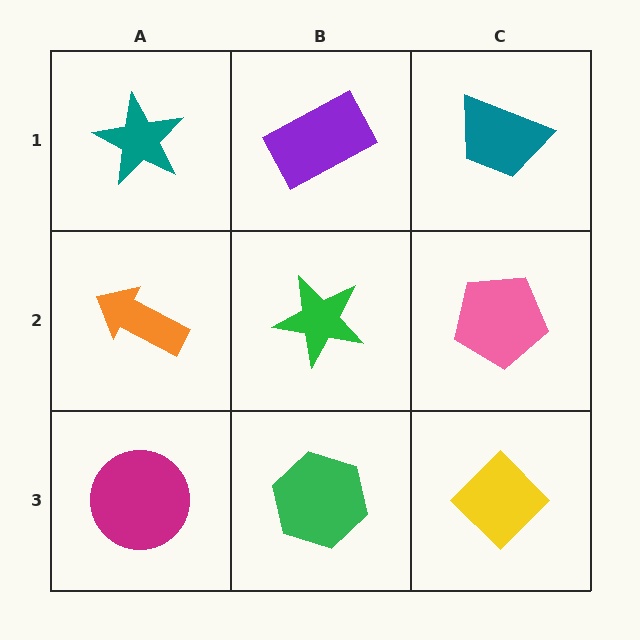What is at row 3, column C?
A yellow diamond.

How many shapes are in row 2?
3 shapes.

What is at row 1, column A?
A teal star.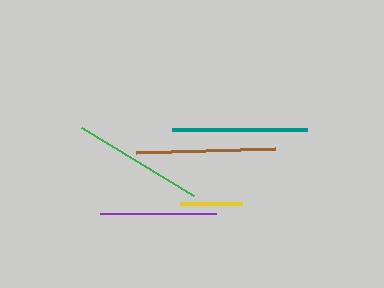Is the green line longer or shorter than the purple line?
The green line is longer than the purple line.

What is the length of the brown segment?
The brown segment is approximately 139 pixels long.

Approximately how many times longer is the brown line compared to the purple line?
The brown line is approximately 1.2 times the length of the purple line.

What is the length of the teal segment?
The teal segment is approximately 135 pixels long.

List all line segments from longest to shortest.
From longest to shortest: brown, teal, green, purple, yellow.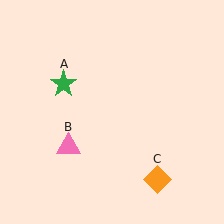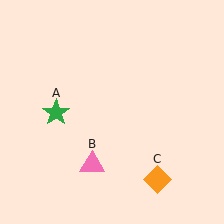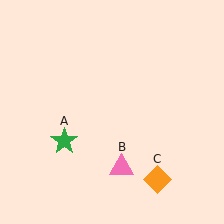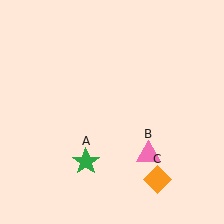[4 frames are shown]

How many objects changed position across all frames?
2 objects changed position: green star (object A), pink triangle (object B).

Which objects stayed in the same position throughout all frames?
Orange diamond (object C) remained stationary.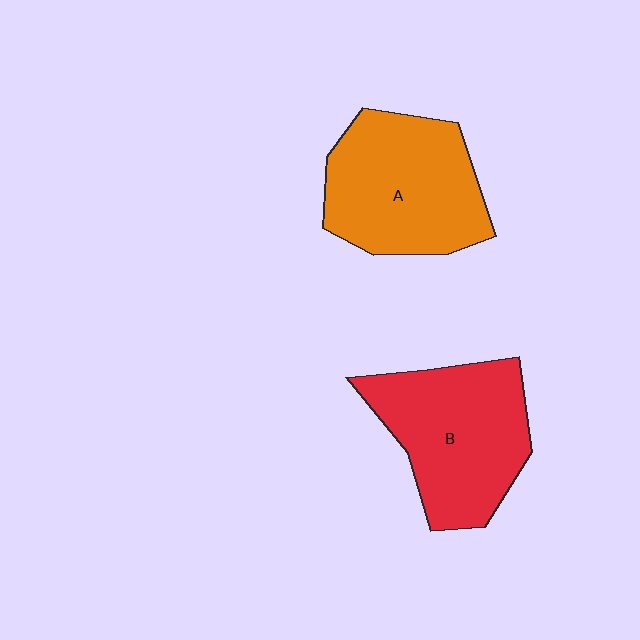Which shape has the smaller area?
Shape B (red).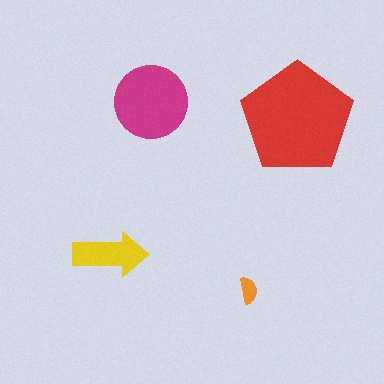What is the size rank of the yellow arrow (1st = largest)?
3rd.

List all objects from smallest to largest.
The orange semicircle, the yellow arrow, the magenta circle, the red pentagon.